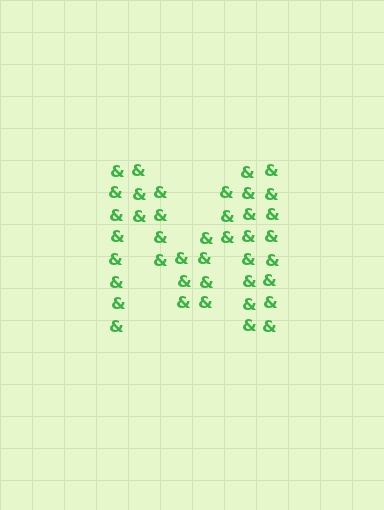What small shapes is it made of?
It is made of small ampersands.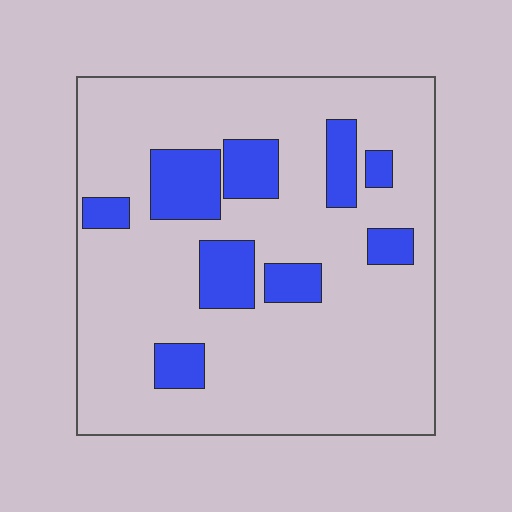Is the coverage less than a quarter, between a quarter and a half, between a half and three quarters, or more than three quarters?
Less than a quarter.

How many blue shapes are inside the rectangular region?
9.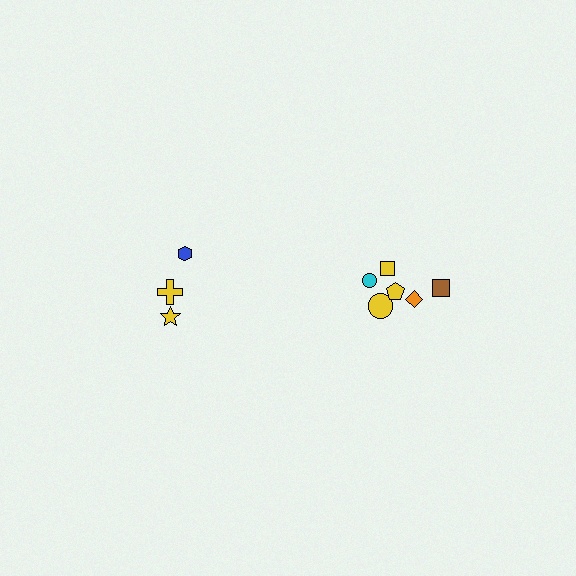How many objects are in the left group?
There are 3 objects.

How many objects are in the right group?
There are 6 objects.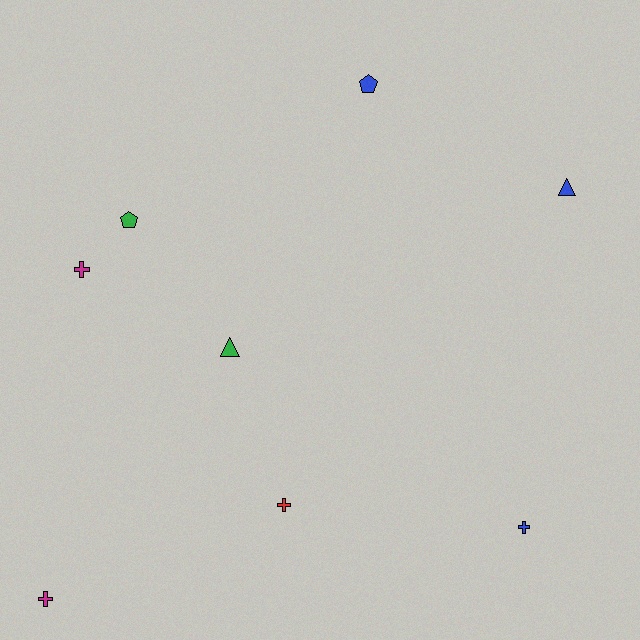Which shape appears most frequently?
Cross, with 4 objects.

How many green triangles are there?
There is 1 green triangle.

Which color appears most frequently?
Blue, with 3 objects.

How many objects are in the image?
There are 8 objects.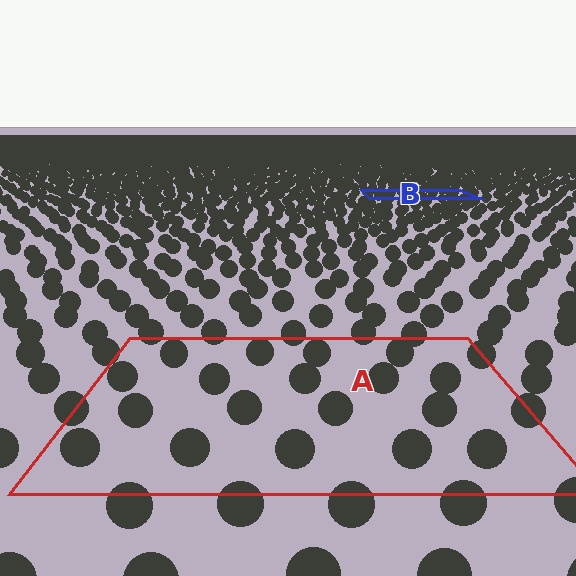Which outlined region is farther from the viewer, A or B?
Region B is farther from the viewer — the texture elements inside it appear smaller and more densely packed.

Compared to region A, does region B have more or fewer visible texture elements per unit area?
Region B has more texture elements per unit area — they are packed more densely because it is farther away.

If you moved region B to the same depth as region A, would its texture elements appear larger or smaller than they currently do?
They would appear larger. At a closer depth, the same texture elements are projected at a bigger on-screen size.